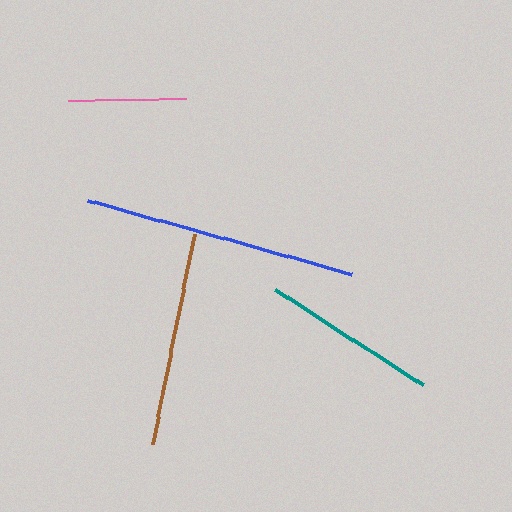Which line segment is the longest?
The blue line is the longest at approximately 275 pixels.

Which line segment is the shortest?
The pink line is the shortest at approximately 118 pixels.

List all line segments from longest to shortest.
From longest to shortest: blue, brown, teal, pink.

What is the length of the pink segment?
The pink segment is approximately 118 pixels long.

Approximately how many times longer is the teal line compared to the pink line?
The teal line is approximately 1.5 times the length of the pink line.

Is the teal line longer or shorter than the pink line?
The teal line is longer than the pink line.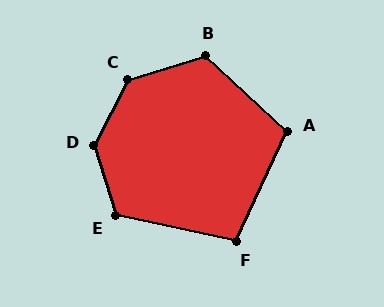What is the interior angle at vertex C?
Approximately 134 degrees (obtuse).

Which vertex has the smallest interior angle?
F, at approximately 103 degrees.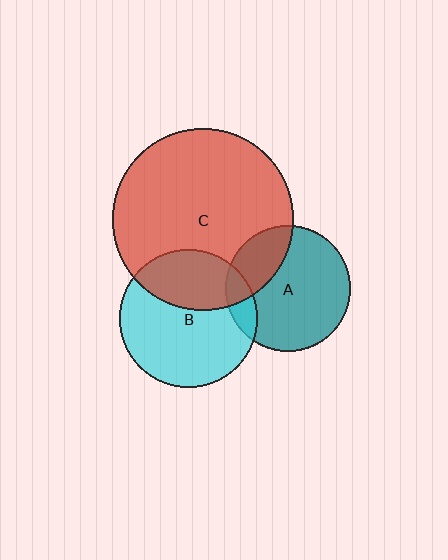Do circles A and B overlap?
Yes.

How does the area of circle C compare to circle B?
Approximately 1.7 times.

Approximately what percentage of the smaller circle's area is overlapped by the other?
Approximately 10%.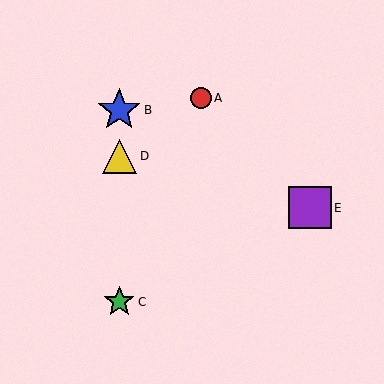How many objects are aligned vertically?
3 objects (B, C, D) are aligned vertically.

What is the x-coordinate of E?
Object E is at x≈310.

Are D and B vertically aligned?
Yes, both are at x≈119.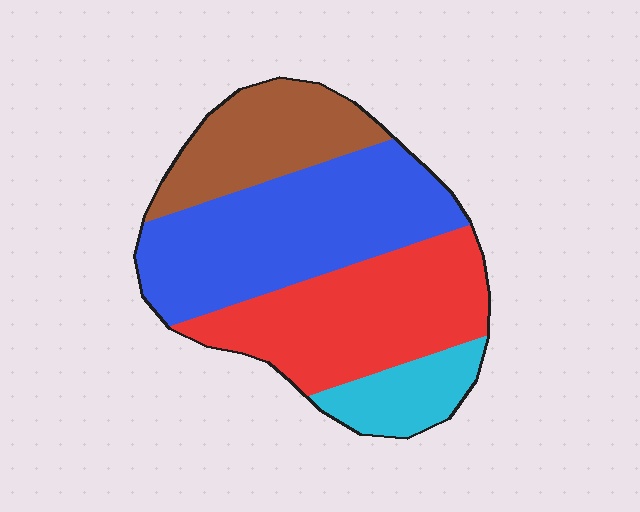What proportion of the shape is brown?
Brown takes up less than a quarter of the shape.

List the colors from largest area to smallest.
From largest to smallest: blue, red, brown, cyan.